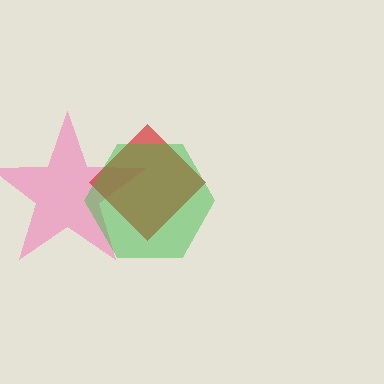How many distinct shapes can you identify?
There are 3 distinct shapes: a pink star, a red diamond, a green hexagon.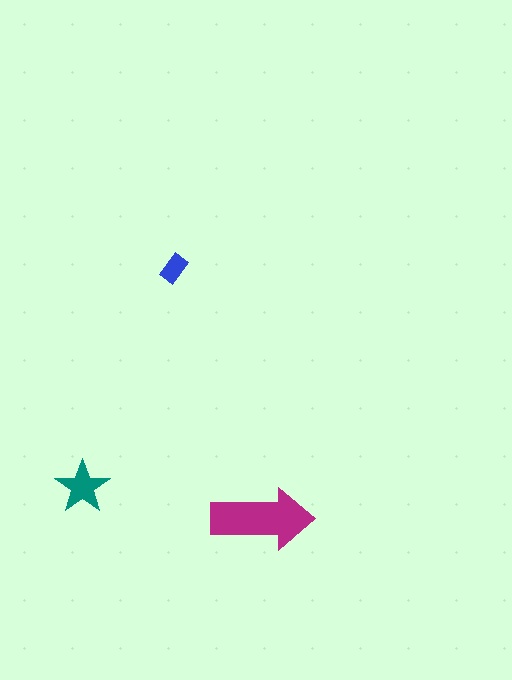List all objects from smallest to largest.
The blue rectangle, the teal star, the magenta arrow.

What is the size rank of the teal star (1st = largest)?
2nd.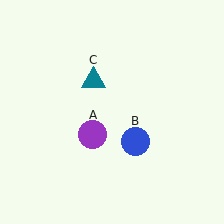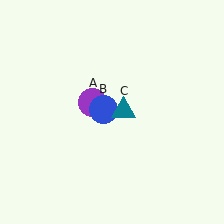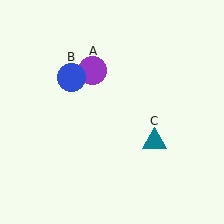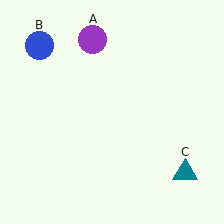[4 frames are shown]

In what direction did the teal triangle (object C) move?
The teal triangle (object C) moved down and to the right.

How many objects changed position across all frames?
3 objects changed position: purple circle (object A), blue circle (object B), teal triangle (object C).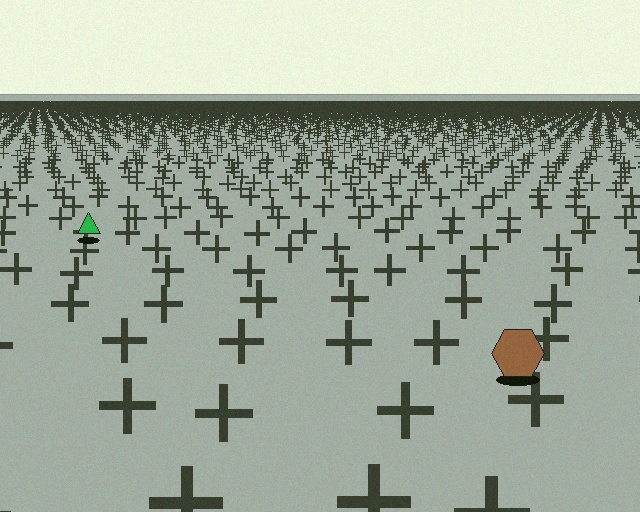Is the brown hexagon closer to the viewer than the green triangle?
Yes. The brown hexagon is closer — you can tell from the texture gradient: the ground texture is coarser near it.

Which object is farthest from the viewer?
The green triangle is farthest from the viewer. It appears smaller and the ground texture around it is denser.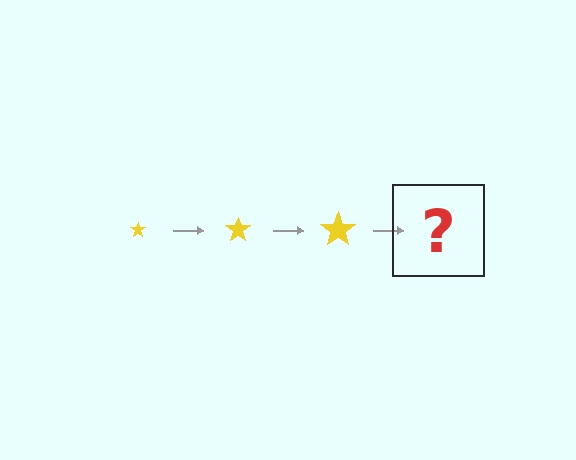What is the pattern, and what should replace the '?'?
The pattern is that the star gets progressively larger each step. The '?' should be a yellow star, larger than the previous one.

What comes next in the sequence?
The next element should be a yellow star, larger than the previous one.